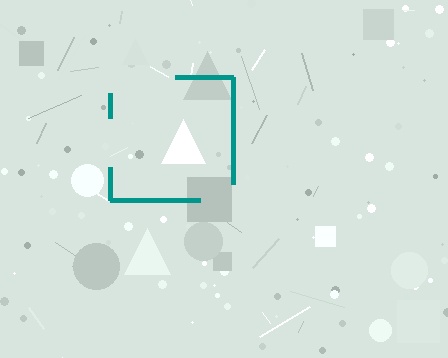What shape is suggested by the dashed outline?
The dashed outline suggests a square.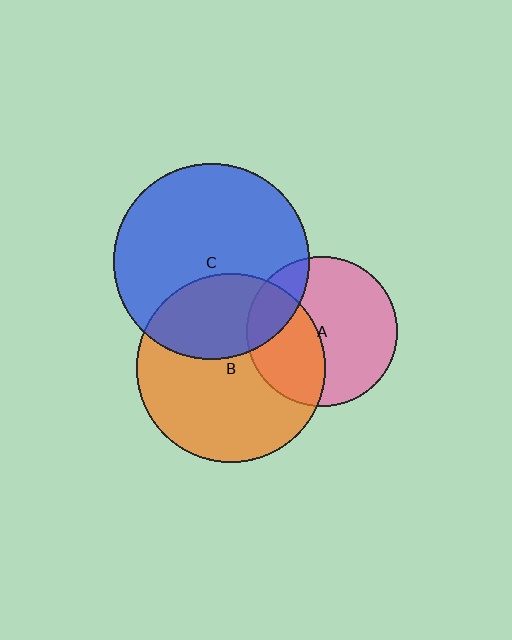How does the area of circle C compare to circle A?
Approximately 1.7 times.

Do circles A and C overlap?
Yes.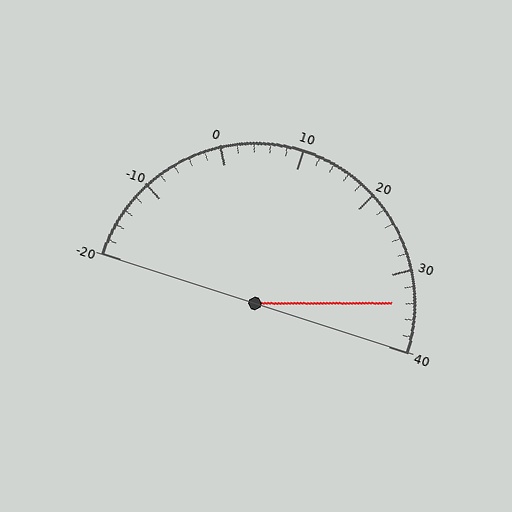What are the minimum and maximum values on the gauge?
The gauge ranges from -20 to 40.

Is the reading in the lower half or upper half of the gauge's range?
The reading is in the upper half of the range (-20 to 40).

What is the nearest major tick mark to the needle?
The nearest major tick mark is 30.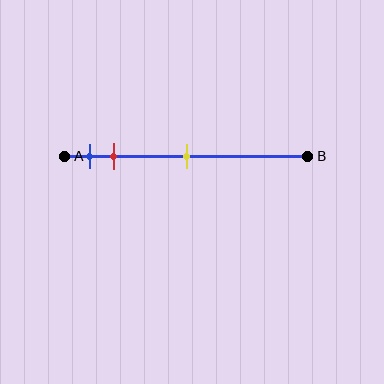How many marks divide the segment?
There are 3 marks dividing the segment.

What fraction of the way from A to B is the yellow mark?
The yellow mark is approximately 50% (0.5) of the way from A to B.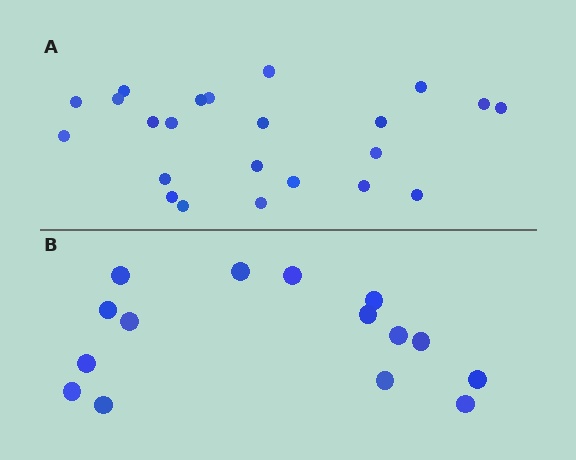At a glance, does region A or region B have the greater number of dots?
Region A (the top region) has more dots.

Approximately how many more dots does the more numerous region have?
Region A has roughly 8 or so more dots than region B.